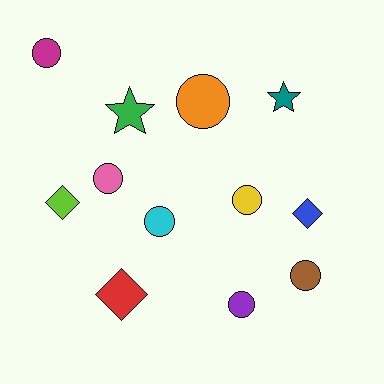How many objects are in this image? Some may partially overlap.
There are 12 objects.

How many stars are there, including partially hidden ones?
There are 2 stars.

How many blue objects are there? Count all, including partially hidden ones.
There is 1 blue object.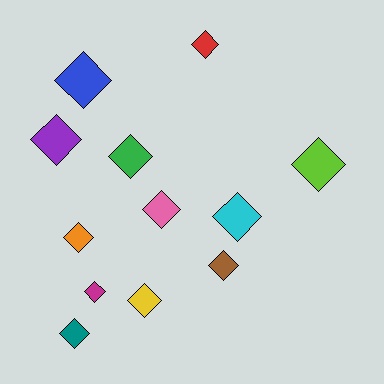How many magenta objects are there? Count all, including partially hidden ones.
There is 1 magenta object.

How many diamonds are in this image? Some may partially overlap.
There are 12 diamonds.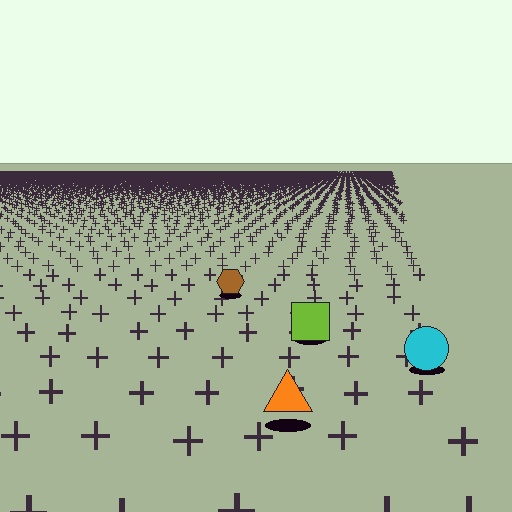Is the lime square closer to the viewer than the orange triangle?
No. The orange triangle is closer — you can tell from the texture gradient: the ground texture is coarser near it.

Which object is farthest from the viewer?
The brown hexagon is farthest from the viewer. It appears smaller and the ground texture around it is denser.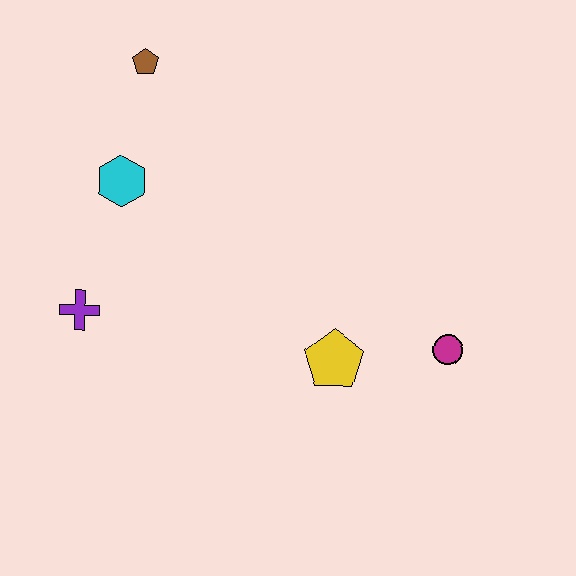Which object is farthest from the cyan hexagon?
The magenta circle is farthest from the cyan hexagon.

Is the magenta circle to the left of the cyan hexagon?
No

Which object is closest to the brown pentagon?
The cyan hexagon is closest to the brown pentagon.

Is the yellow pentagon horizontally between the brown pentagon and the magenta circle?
Yes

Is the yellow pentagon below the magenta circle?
Yes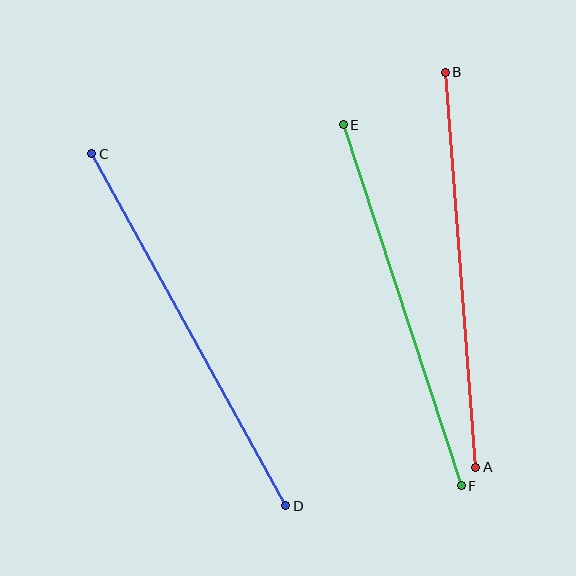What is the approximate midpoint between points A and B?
The midpoint is at approximately (460, 270) pixels.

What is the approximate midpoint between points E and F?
The midpoint is at approximately (402, 305) pixels.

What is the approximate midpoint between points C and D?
The midpoint is at approximately (189, 330) pixels.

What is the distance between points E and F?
The distance is approximately 380 pixels.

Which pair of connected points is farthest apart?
Points C and D are farthest apart.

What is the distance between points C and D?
The distance is approximately 402 pixels.